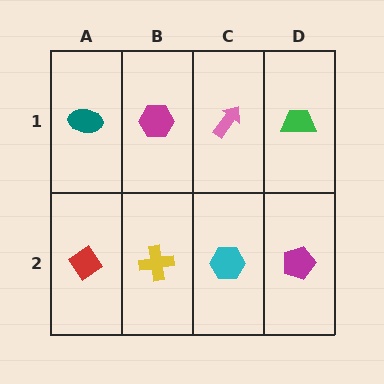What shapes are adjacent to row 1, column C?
A cyan hexagon (row 2, column C), a magenta hexagon (row 1, column B), a green trapezoid (row 1, column D).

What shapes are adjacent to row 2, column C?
A pink arrow (row 1, column C), a yellow cross (row 2, column B), a magenta pentagon (row 2, column D).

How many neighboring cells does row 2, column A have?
2.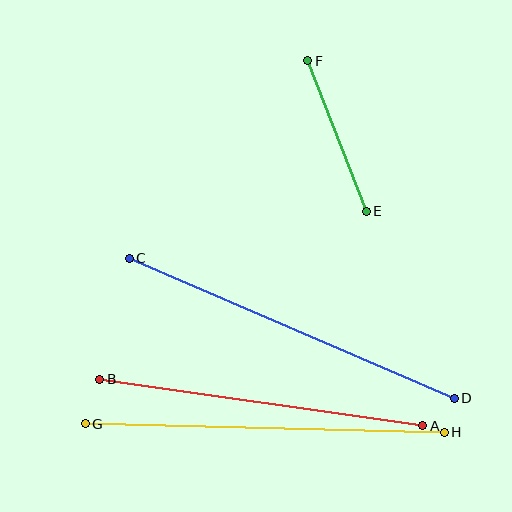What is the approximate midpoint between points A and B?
The midpoint is at approximately (261, 403) pixels.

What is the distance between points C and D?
The distance is approximately 354 pixels.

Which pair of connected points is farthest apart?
Points G and H are farthest apart.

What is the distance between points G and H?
The distance is approximately 359 pixels.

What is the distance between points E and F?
The distance is approximately 161 pixels.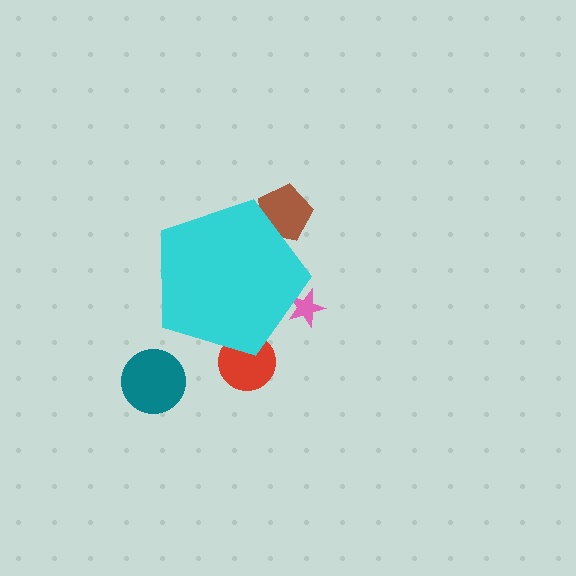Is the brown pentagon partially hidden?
Yes, the brown pentagon is partially hidden behind the cyan pentagon.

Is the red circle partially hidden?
Yes, the red circle is partially hidden behind the cyan pentagon.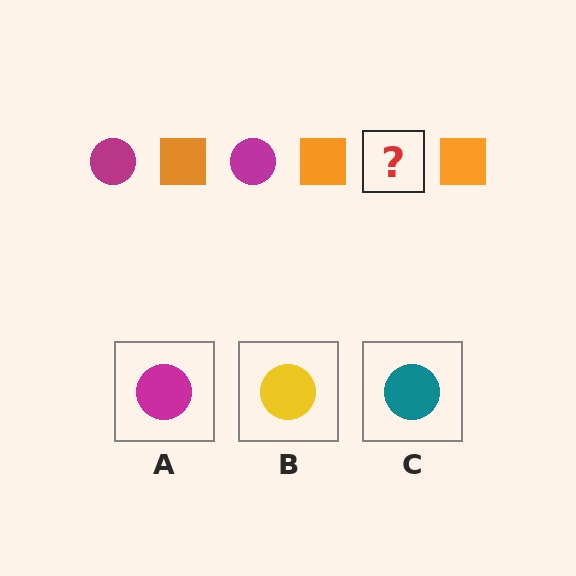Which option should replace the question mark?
Option A.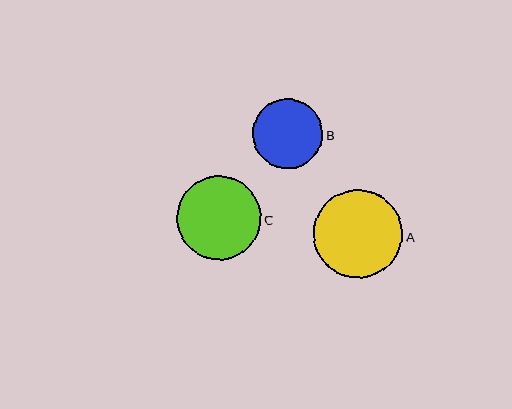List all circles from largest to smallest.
From largest to smallest: A, C, B.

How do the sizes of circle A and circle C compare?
Circle A and circle C are approximately the same size.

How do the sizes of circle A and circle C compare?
Circle A and circle C are approximately the same size.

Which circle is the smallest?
Circle B is the smallest with a size of approximately 71 pixels.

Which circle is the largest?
Circle A is the largest with a size of approximately 89 pixels.